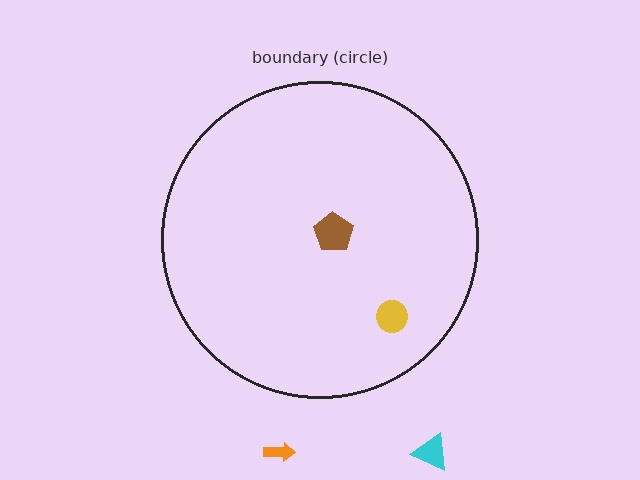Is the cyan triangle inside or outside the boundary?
Outside.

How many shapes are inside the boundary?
2 inside, 2 outside.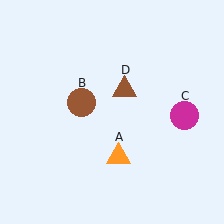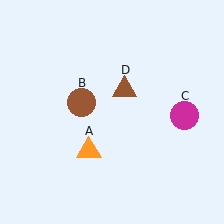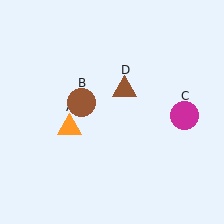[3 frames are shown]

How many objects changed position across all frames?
1 object changed position: orange triangle (object A).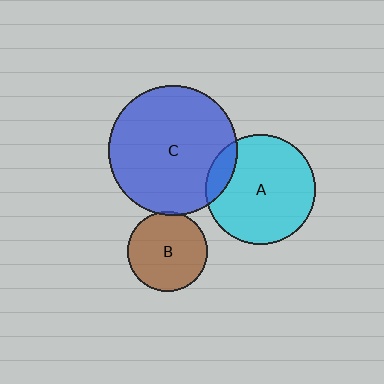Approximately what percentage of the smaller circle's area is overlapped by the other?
Approximately 10%.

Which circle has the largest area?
Circle C (blue).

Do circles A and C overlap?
Yes.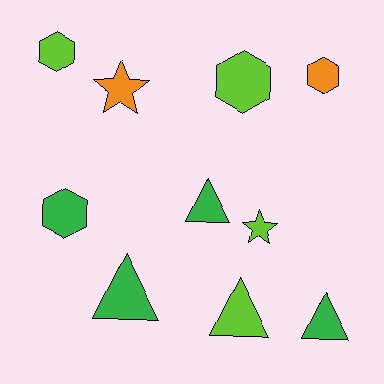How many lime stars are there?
There is 1 lime star.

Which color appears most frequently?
Green, with 4 objects.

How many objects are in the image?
There are 10 objects.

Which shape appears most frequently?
Hexagon, with 4 objects.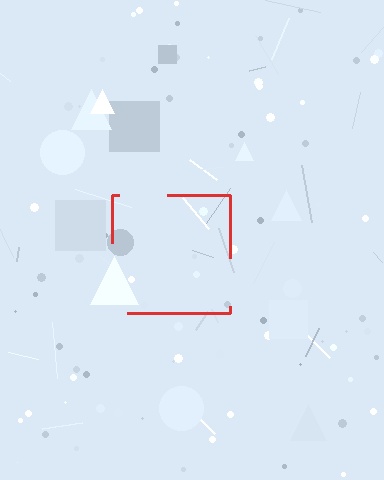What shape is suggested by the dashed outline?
The dashed outline suggests a square.